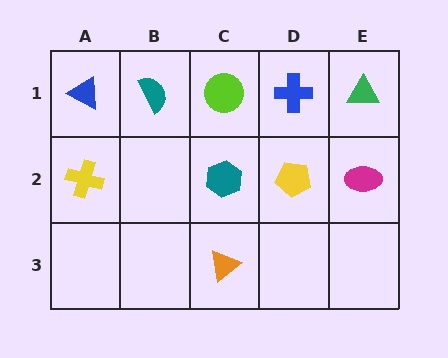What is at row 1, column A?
A blue triangle.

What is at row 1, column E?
A green triangle.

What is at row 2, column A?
A yellow cross.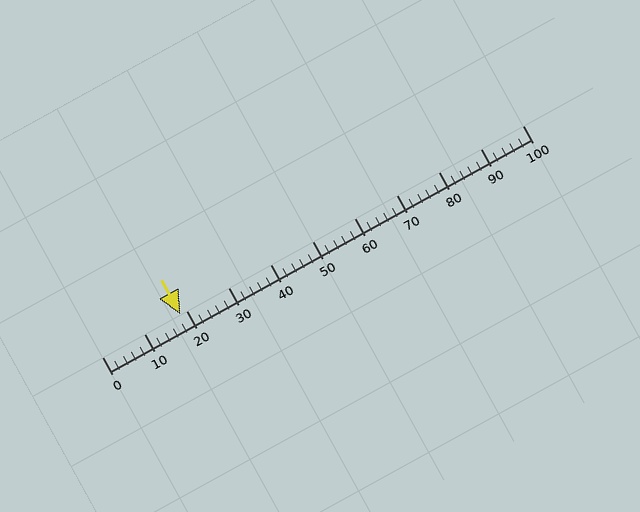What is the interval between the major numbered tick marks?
The major tick marks are spaced 10 units apart.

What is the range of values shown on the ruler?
The ruler shows values from 0 to 100.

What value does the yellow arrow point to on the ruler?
The yellow arrow points to approximately 19.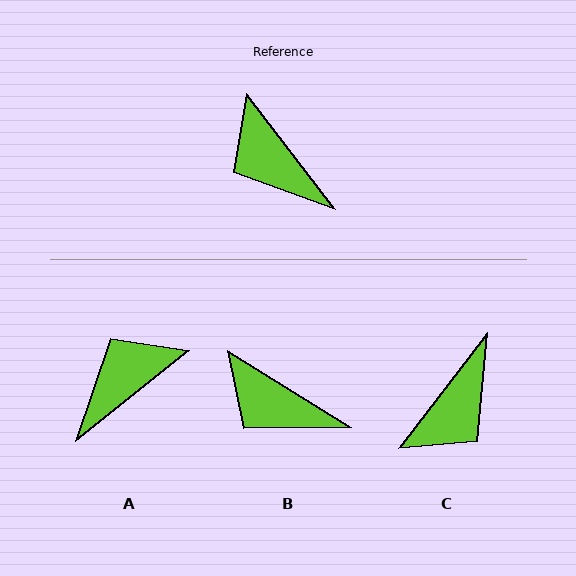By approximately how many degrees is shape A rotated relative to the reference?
Approximately 89 degrees clockwise.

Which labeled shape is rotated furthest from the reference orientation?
C, about 105 degrees away.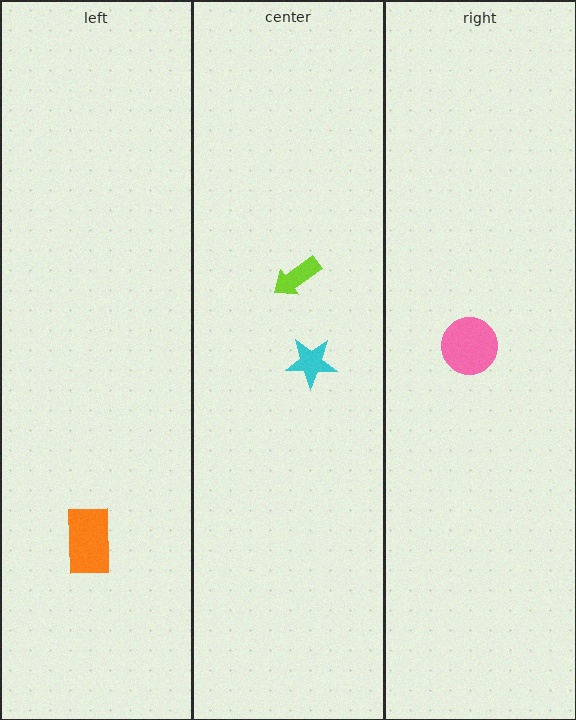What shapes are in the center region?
The lime arrow, the cyan star.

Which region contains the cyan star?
The center region.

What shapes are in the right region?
The pink circle.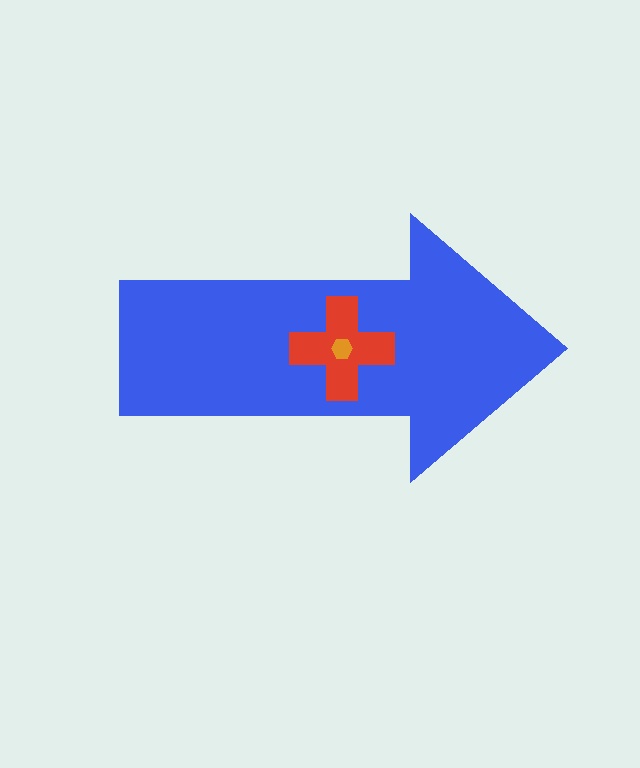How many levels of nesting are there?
3.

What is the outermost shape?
The blue arrow.